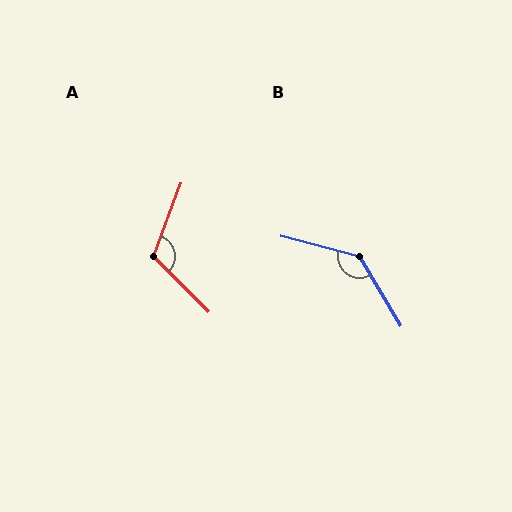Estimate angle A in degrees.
Approximately 115 degrees.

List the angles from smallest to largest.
A (115°), B (135°).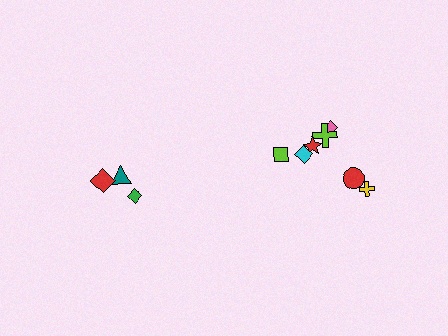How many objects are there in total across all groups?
There are 10 objects.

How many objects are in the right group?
There are 7 objects.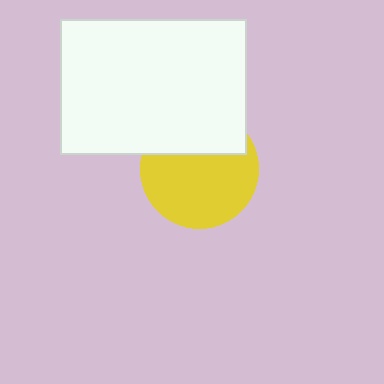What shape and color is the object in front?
The object in front is a white rectangle.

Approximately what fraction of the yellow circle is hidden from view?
Roughly 35% of the yellow circle is hidden behind the white rectangle.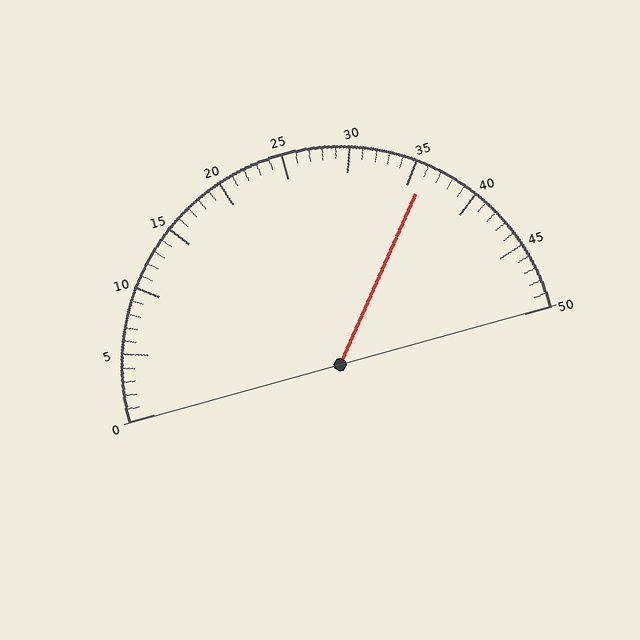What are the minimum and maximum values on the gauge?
The gauge ranges from 0 to 50.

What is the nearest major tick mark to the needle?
The nearest major tick mark is 35.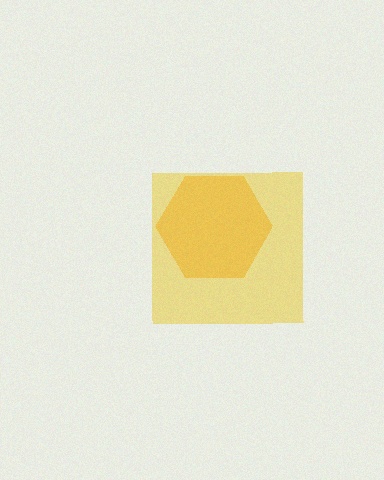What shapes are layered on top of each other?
The layered shapes are: an orange hexagon, a yellow square.